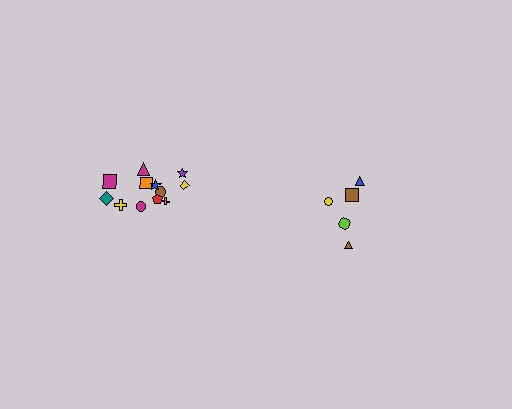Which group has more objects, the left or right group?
The left group.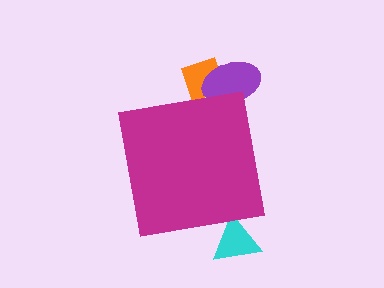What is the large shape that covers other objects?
A magenta square.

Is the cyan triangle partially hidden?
Yes, the cyan triangle is partially hidden behind the magenta square.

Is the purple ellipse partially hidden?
Yes, the purple ellipse is partially hidden behind the magenta square.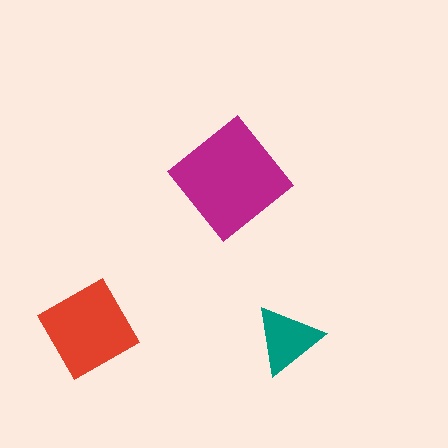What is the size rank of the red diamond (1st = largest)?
2nd.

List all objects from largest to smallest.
The magenta diamond, the red diamond, the teal triangle.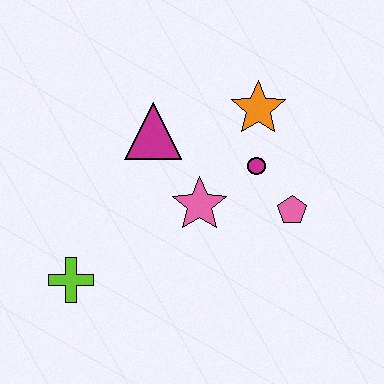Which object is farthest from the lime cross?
The orange star is farthest from the lime cross.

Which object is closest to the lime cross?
The pink star is closest to the lime cross.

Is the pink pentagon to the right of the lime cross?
Yes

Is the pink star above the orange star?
No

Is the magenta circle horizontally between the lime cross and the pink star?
No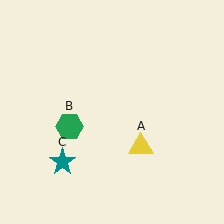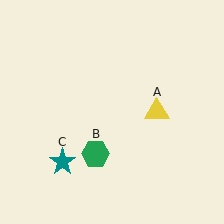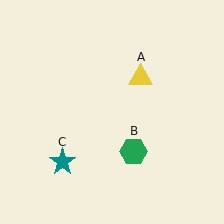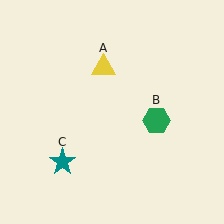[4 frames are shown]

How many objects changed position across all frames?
2 objects changed position: yellow triangle (object A), green hexagon (object B).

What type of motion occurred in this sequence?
The yellow triangle (object A), green hexagon (object B) rotated counterclockwise around the center of the scene.